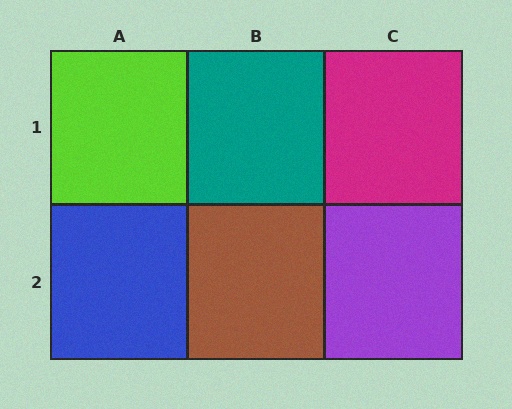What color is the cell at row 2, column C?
Purple.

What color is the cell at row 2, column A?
Blue.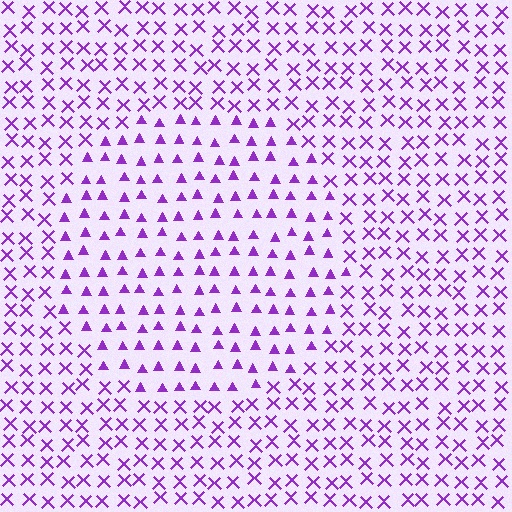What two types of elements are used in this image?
The image uses triangles inside the circle region and X marks outside it.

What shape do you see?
I see a circle.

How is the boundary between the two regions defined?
The boundary is defined by a change in element shape: triangles inside vs. X marks outside. All elements share the same color and spacing.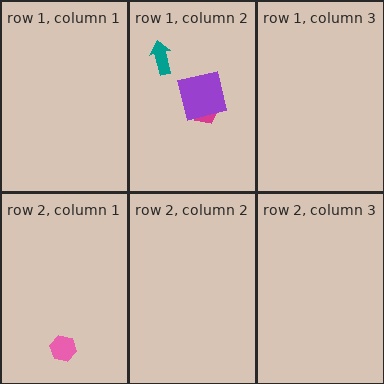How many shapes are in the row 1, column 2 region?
3.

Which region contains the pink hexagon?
The row 2, column 1 region.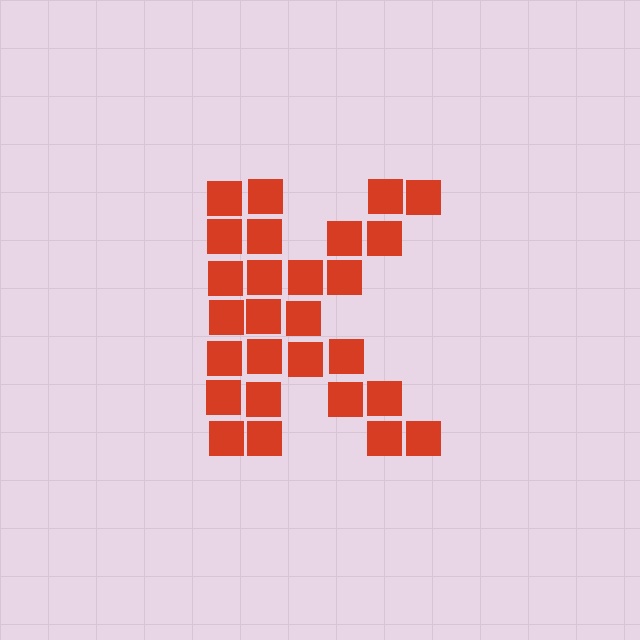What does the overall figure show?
The overall figure shows the letter K.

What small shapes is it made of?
It is made of small squares.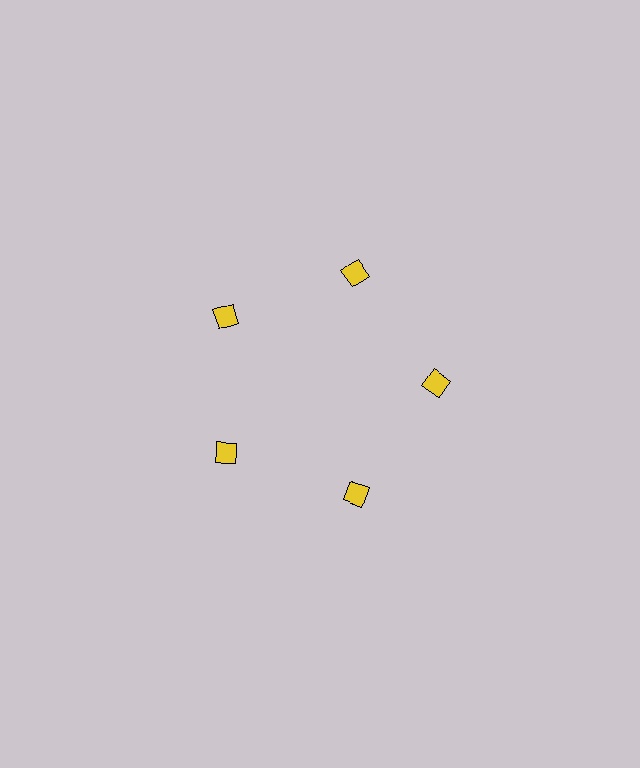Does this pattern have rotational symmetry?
Yes, this pattern has 5-fold rotational symmetry. It looks the same after rotating 72 degrees around the center.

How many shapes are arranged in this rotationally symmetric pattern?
There are 5 shapes, arranged in 5 groups of 1.